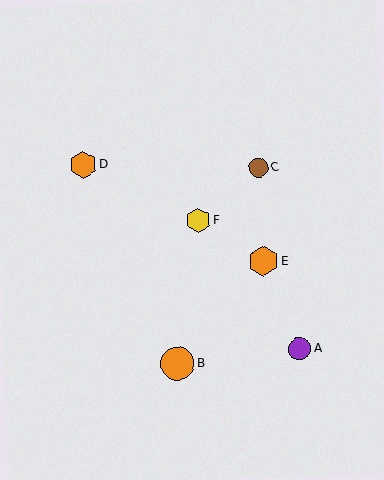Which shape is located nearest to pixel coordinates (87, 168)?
The orange hexagon (labeled D) at (83, 165) is nearest to that location.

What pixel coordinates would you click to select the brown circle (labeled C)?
Click at (258, 168) to select the brown circle C.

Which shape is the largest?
The orange circle (labeled B) is the largest.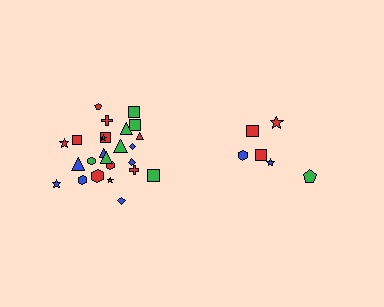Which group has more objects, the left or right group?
The left group.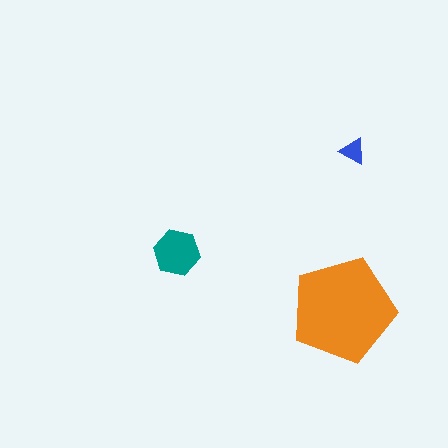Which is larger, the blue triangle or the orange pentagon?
The orange pentagon.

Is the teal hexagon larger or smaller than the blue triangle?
Larger.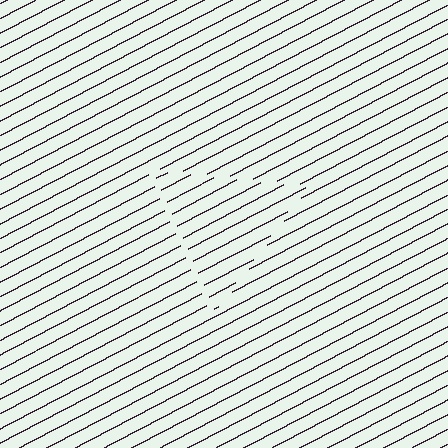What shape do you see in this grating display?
An illusory triangle. The interior of the shape contains the same grating, shifted by half a period — the contour is defined by the phase discontinuity where line-ends from the inner and outer gratings abut.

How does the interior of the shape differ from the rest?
The interior of the shape contains the same grating, shifted by half a period — the contour is defined by the phase discontinuity where line-ends from the inner and outer gratings abut.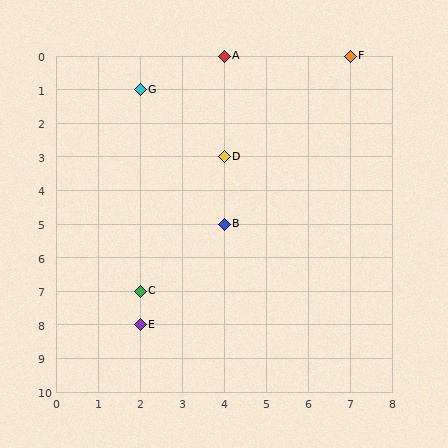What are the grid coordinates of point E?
Point E is at grid coordinates (2, 8).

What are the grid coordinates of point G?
Point G is at grid coordinates (2, 1).